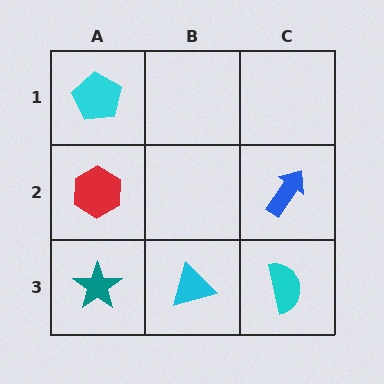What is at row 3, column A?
A teal star.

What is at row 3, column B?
A cyan triangle.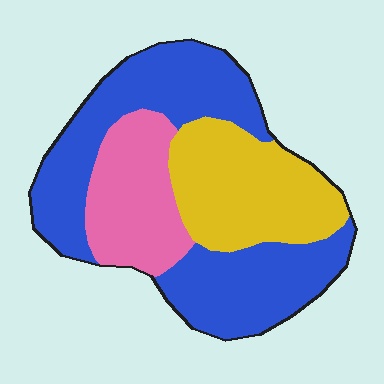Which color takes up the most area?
Blue, at roughly 50%.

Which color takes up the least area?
Pink, at roughly 20%.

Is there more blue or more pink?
Blue.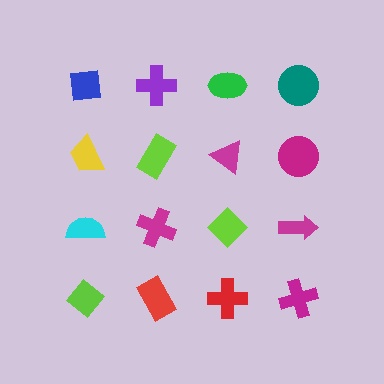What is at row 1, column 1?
A blue square.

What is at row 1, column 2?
A purple cross.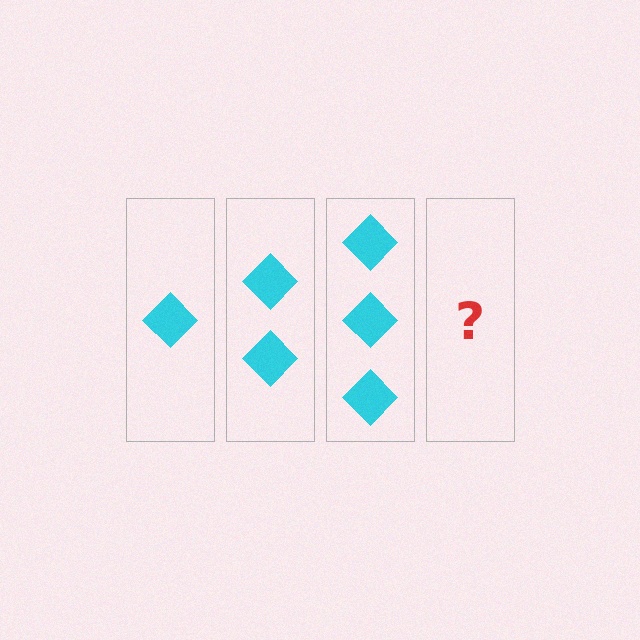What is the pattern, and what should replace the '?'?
The pattern is that each step adds one more diamond. The '?' should be 4 diamonds.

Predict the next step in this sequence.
The next step is 4 diamonds.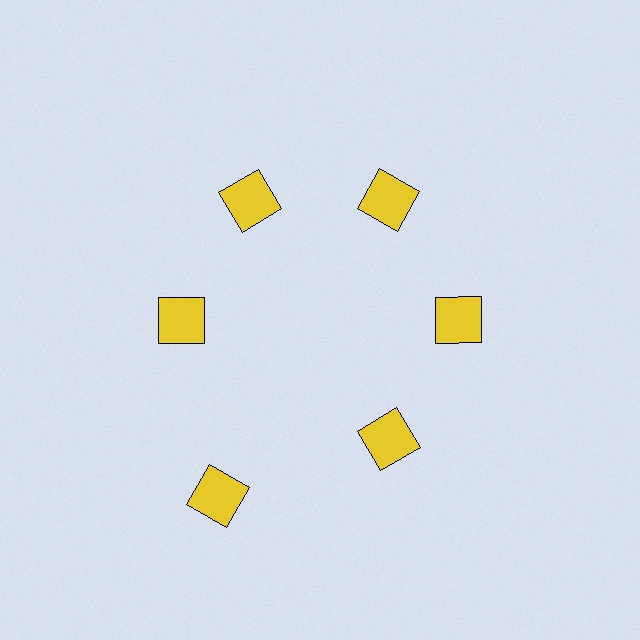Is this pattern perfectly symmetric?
No. The 6 yellow squares are arranged in a ring, but one element near the 7 o'clock position is pushed outward from the center, breaking the 6-fold rotational symmetry.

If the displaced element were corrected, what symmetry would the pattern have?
It would have 6-fold rotational symmetry — the pattern would map onto itself every 60 degrees.